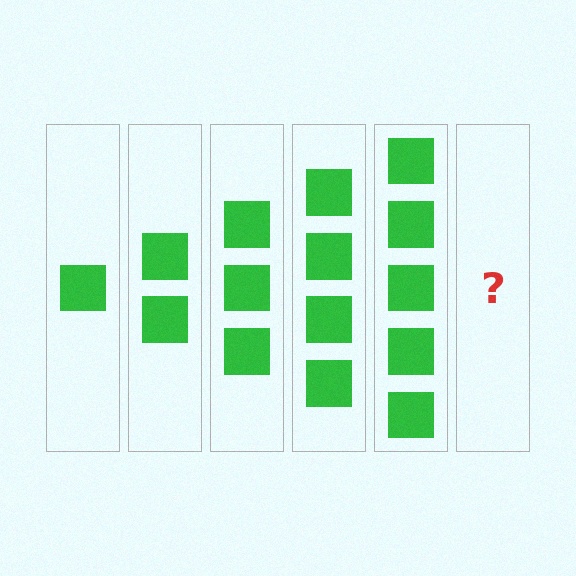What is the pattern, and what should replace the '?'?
The pattern is that each step adds one more square. The '?' should be 6 squares.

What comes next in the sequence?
The next element should be 6 squares.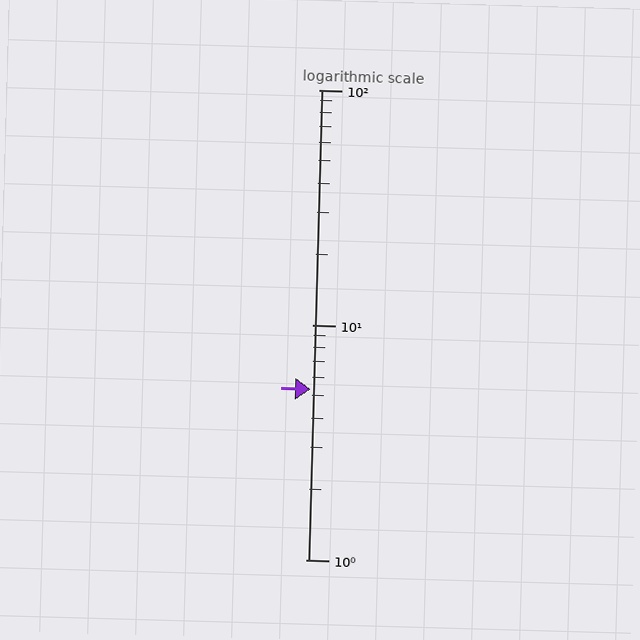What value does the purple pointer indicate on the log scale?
The pointer indicates approximately 5.3.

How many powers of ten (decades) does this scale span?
The scale spans 2 decades, from 1 to 100.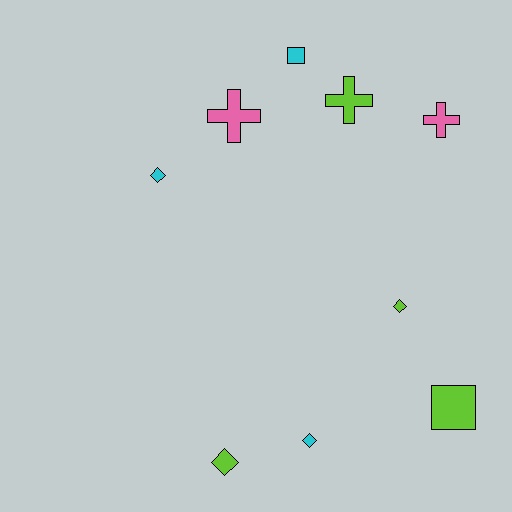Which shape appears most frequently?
Diamond, with 4 objects.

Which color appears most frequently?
Lime, with 4 objects.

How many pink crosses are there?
There are 2 pink crosses.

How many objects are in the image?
There are 9 objects.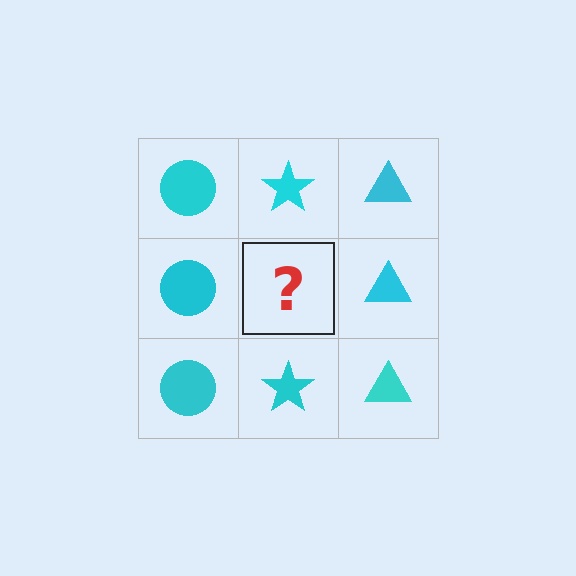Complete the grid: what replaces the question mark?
The question mark should be replaced with a cyan star.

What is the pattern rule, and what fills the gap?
The rule is that each column has a consistent shape. The gap should be filled with a cyan star.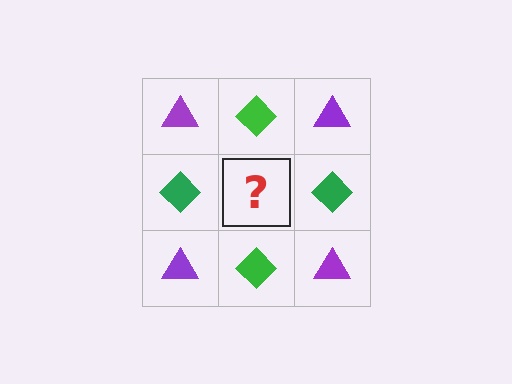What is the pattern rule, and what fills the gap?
The rule is that it alternates purple triangle and green diamond in a checkerboard pattern. The gap should be filled with a purple triangle.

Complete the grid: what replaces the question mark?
The question mark should be replaced with a purple triangle.